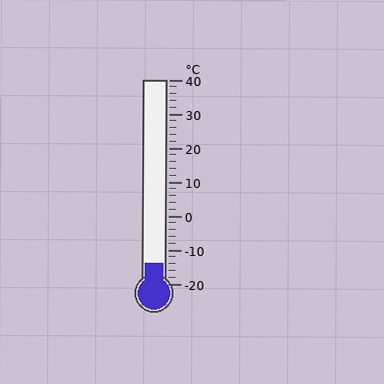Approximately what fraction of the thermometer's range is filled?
The thermometer is filled to approximately 10% of its range.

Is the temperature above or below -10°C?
The temperature is below -10°C.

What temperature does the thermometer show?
The thermometer shows approximately -14°C.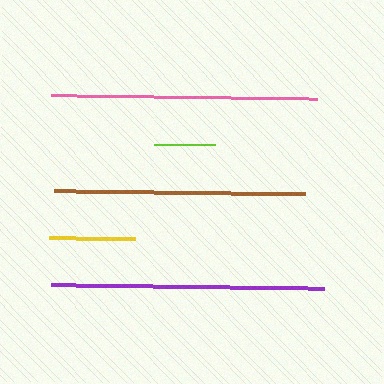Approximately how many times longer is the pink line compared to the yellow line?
The pink line is approximately 3.1 times the length of the yellow line.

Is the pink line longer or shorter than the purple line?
The purple line is longer than the pink line.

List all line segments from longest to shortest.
From longest to shortest: purple, pink, brown, yellow, lime.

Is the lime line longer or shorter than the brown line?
The brown line is longer than the lime line.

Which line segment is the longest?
The purple line is the longest at approximately 273 pixels.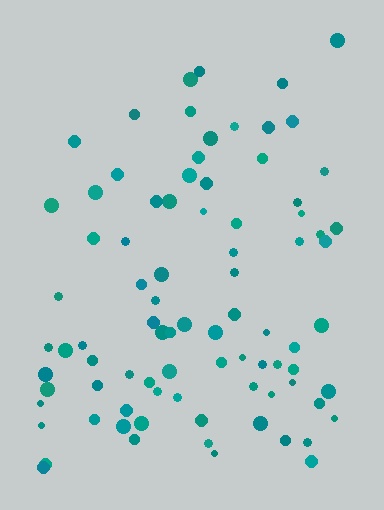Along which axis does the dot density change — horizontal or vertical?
Vertical.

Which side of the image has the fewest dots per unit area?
The top.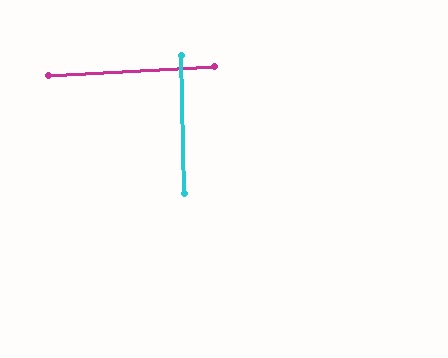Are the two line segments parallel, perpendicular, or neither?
Perpendicular — they meet at approximately 88°.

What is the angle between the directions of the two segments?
Approximately 88 degrees.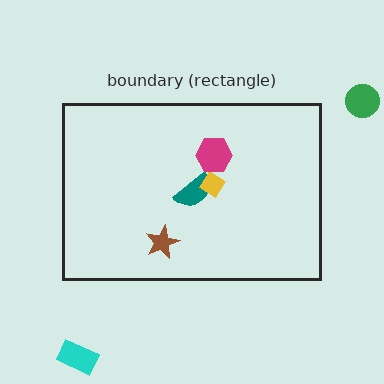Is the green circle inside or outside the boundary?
Outside.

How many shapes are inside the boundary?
4 inside, 2 outside.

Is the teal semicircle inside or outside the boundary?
Inside.